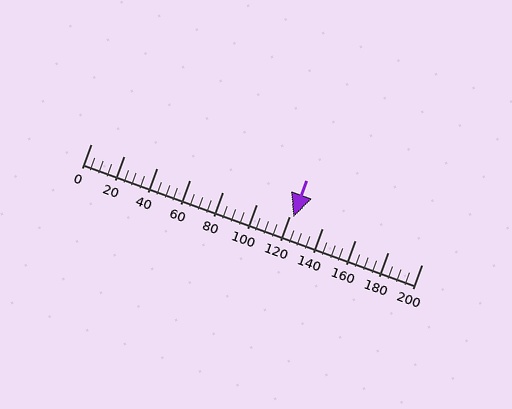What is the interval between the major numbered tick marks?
The major tick marks are spaced 20 units apart.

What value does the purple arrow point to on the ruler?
The purple arrow points to approximately 122.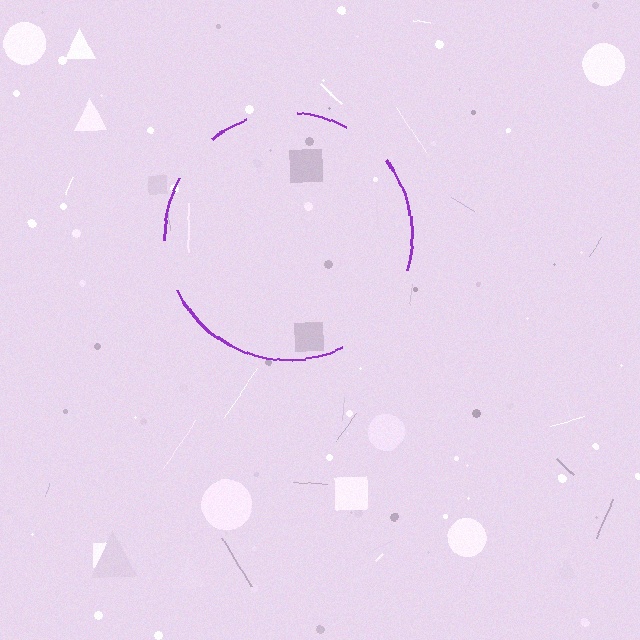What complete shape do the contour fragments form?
The contour fragments form a circle.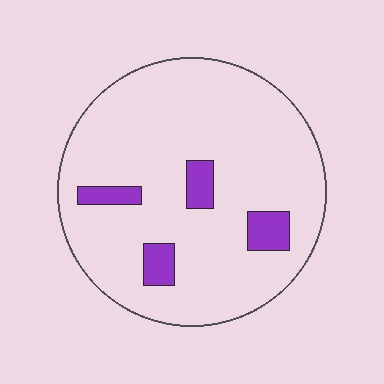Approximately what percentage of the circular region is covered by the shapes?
Approximately 10%.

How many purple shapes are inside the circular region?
4.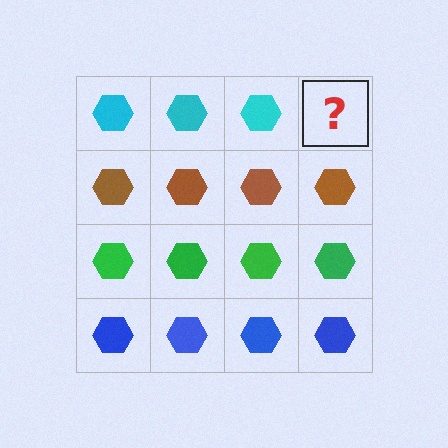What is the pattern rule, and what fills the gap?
The rule is that each row has a consistent color. The gap should be filled with a cyan hexagon.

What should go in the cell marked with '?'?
The missing cell should contain a cyan hexagon.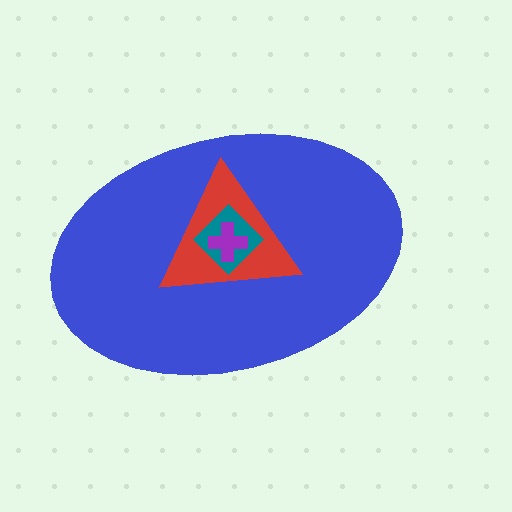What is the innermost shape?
The purple cross.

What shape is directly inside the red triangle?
The teal diamond.